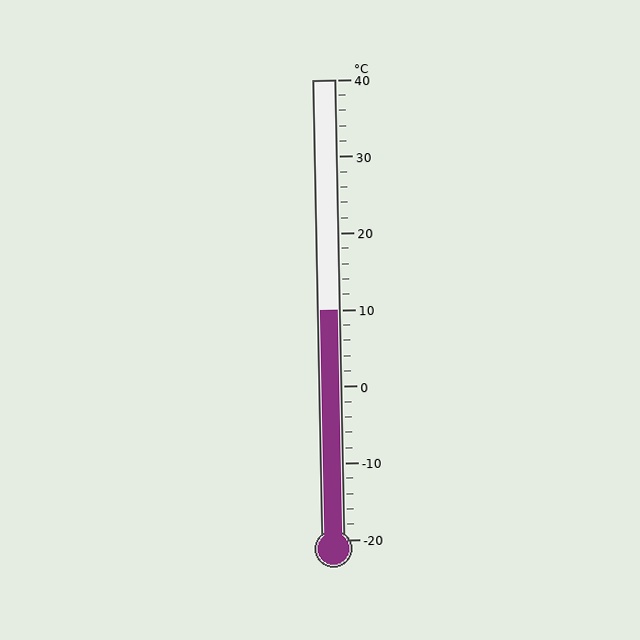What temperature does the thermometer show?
The thermometer shows approximately 10°C.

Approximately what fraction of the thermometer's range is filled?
The thermometer is filled to approximately 50% of its range.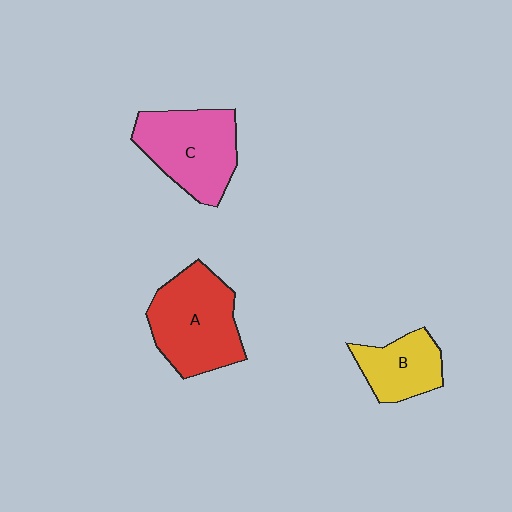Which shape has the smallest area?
Shape B (yellow).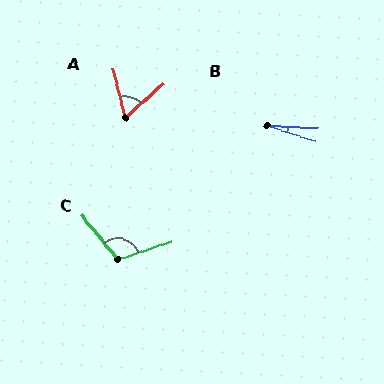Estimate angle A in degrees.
Approximately 62 degrees.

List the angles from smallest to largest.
B (16°), A (62°), C (111°).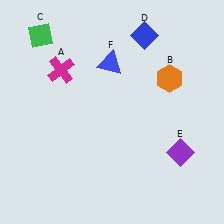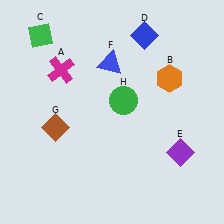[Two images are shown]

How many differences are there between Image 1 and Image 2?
There are 2 differences between the two images.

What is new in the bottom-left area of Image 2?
A brown diamond (G) was added in the bottom-left area of Image 2.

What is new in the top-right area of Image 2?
A green circle (H) was added in the top-right area of Image 2.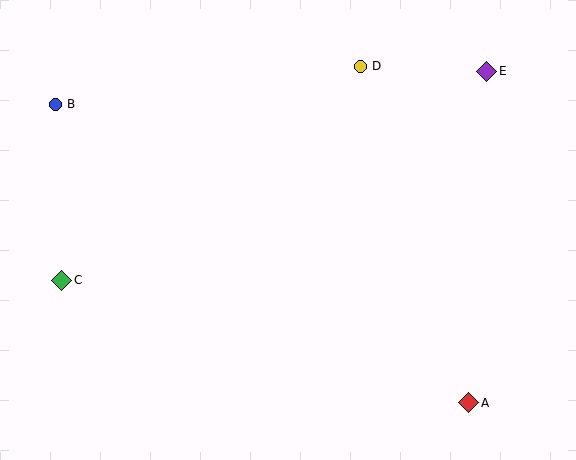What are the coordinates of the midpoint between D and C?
The midpoint between D and C is at (211, 173).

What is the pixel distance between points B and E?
The distance between B and E is 433 pixels.